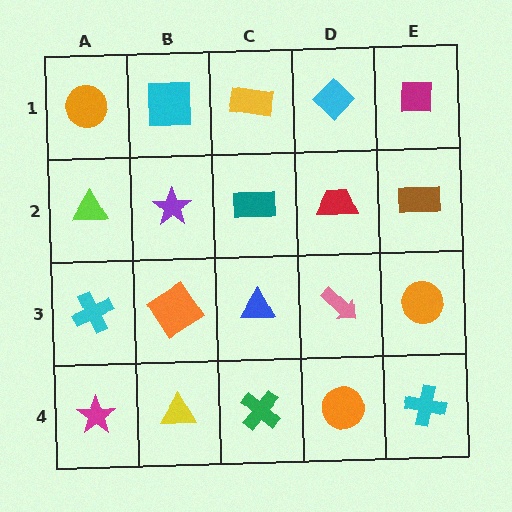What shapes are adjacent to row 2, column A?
An orange circle (row 1, column A), a cyan cross (row 3, column A), a purple star (row 2, column B).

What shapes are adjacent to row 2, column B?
A cyan square (row 1, column B), an orange diamond (row 3, column B), a lime triangle (row 2, column A), a teal rectangle (row 2, column C).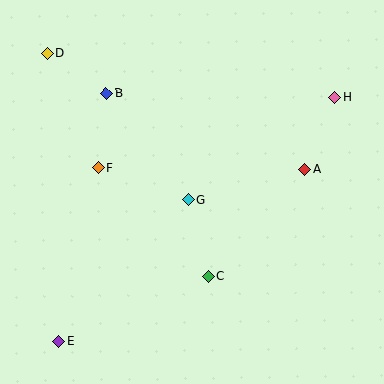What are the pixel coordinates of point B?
Point B is at (107, 94).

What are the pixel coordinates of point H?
Point H is at (334, 97).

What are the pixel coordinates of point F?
Point F is at (98, 168).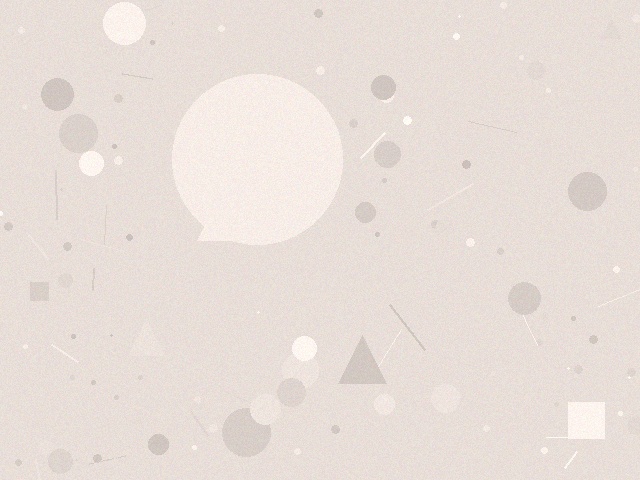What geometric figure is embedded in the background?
A circle is embedded in the background.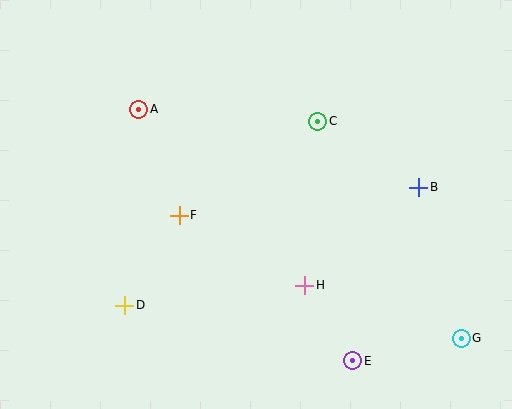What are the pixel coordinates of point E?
Point E is at (353, 361).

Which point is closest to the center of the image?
Point F at (179, 215) is closest to the center.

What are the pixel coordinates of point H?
Point H is at (305, 285).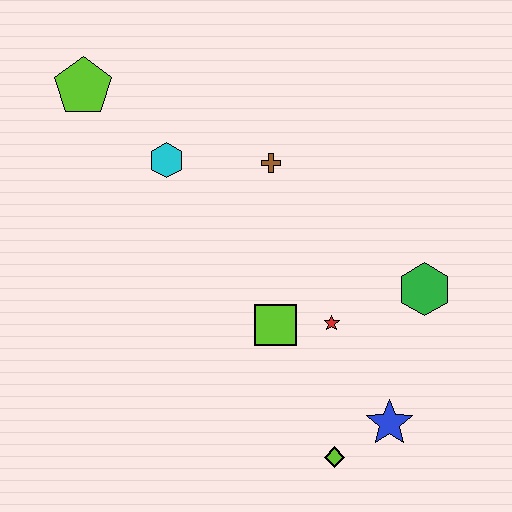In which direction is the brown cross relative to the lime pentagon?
The brown cross is to the right of the lime pentagon.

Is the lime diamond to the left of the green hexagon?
Yes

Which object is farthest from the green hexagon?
The lime pentagon is farthest from the green hexagon.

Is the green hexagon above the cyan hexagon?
No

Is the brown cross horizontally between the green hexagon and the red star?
No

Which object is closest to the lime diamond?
The blue star is closest to the lime diamond.